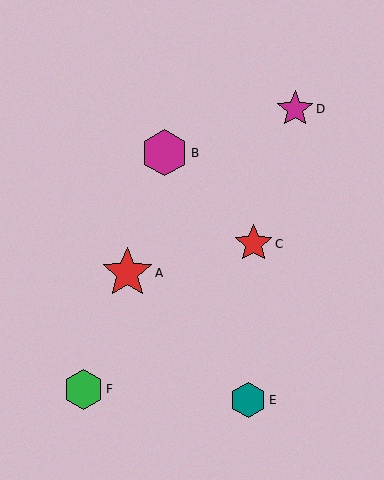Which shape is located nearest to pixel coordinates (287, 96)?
The magenta star (labeled D) at (295, 109) is nearest to that location.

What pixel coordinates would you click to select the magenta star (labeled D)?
Click at (295, 109) to select the magenta star D.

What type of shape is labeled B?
Shape B is a magenta hexagon.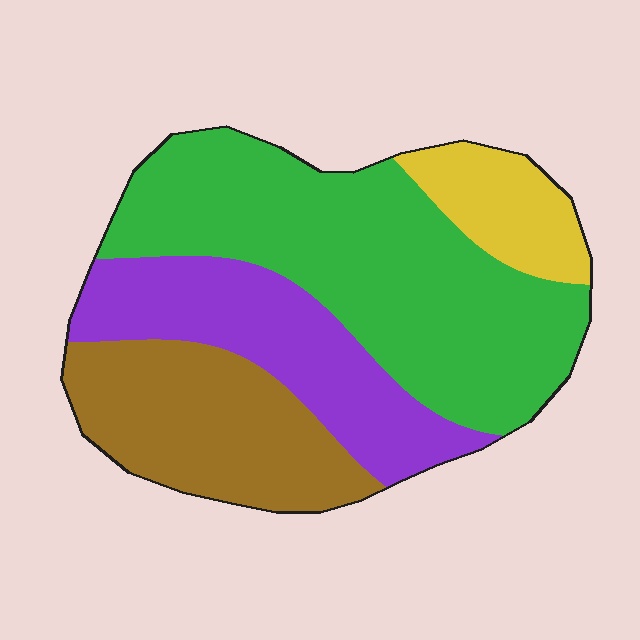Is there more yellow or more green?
Green.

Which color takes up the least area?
Yellow, at roughly 10%.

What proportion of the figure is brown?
Brown covers around 25% of the figure.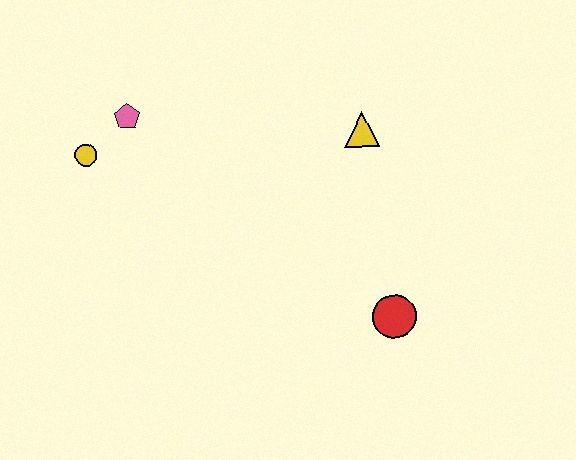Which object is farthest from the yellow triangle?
The yellow circle is farthest from the yellow triangle.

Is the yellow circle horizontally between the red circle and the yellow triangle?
No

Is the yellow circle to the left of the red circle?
Yes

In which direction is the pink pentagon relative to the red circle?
The pink pentagon is to the left of the red circle.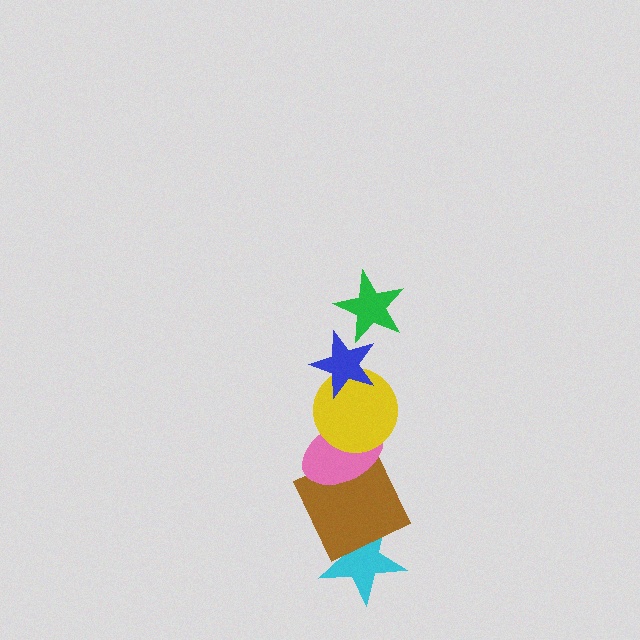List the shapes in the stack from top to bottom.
From top to bottom: the green star, the blue star, the yellow circle, the pink ellipse, the brown square, the cyan star.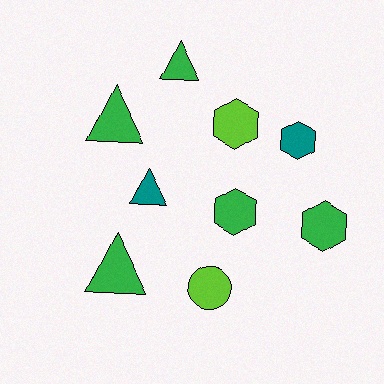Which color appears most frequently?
Green, with 5 objects.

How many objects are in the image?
There are 9 objects.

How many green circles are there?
There are no green circles.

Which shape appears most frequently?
Hexagon, with 4 objects.